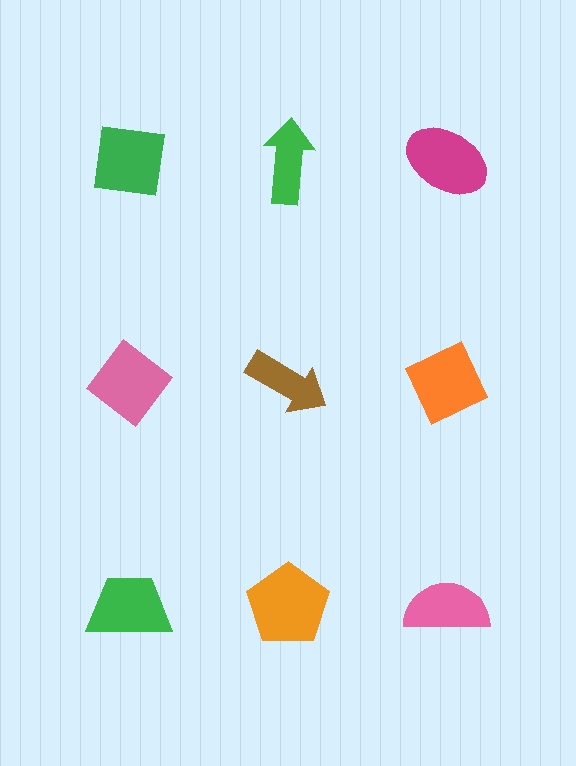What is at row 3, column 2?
An orange pentagon.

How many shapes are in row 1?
3 shapes.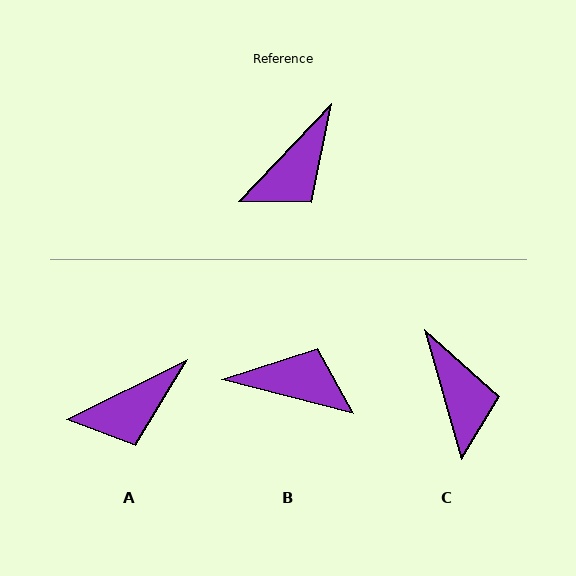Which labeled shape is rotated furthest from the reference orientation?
B, about 119 degrees away.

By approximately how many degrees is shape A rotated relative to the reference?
Approximately 20 degrees clockwise.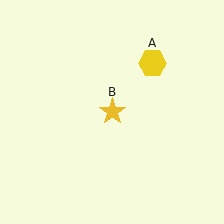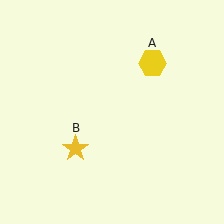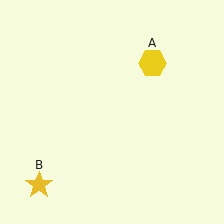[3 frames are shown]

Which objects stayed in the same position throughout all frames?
Yellow hexagon (object A) remained stationary.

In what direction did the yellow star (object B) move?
The yellow star (object B) moved down and to the left.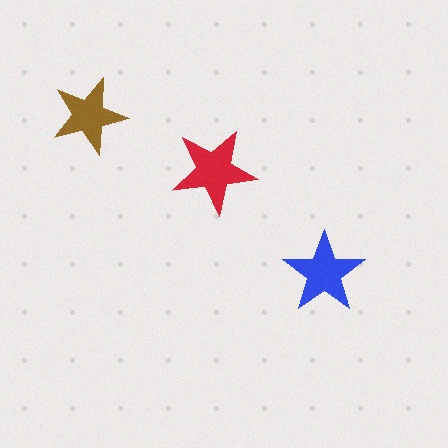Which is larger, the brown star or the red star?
The red one.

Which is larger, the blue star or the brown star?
The blue one.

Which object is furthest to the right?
The blue star is rightmost.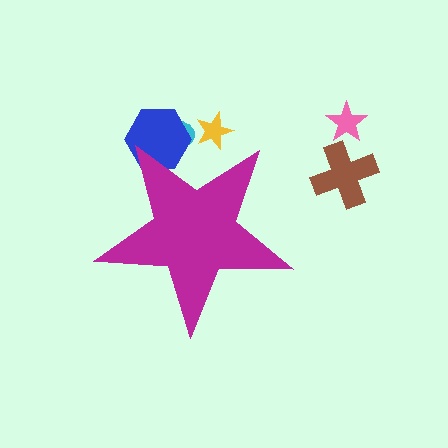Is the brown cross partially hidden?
No, the brown cross is fully visible.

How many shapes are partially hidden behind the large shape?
3 shapes are partially hidden.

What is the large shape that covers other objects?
A magenta star.